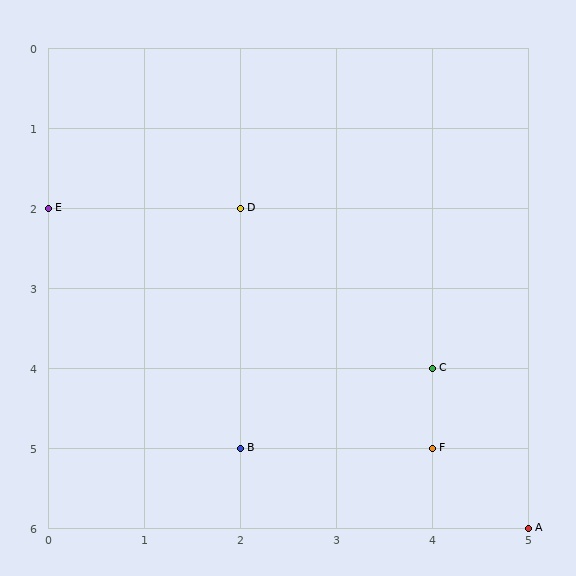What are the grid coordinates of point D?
Point D is at grid coordinates (2, 2).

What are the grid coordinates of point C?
Point C is at grid coordinates (4, 4).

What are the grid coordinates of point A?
Point A is at grid coordinates (5, 6).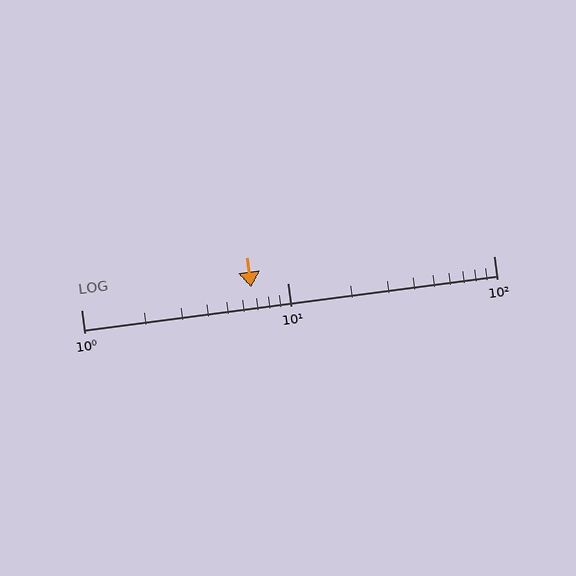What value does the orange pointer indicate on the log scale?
The pointer indicates approximately 6.7.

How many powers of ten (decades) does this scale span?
The scale spans 2 decades, from 1 to 100.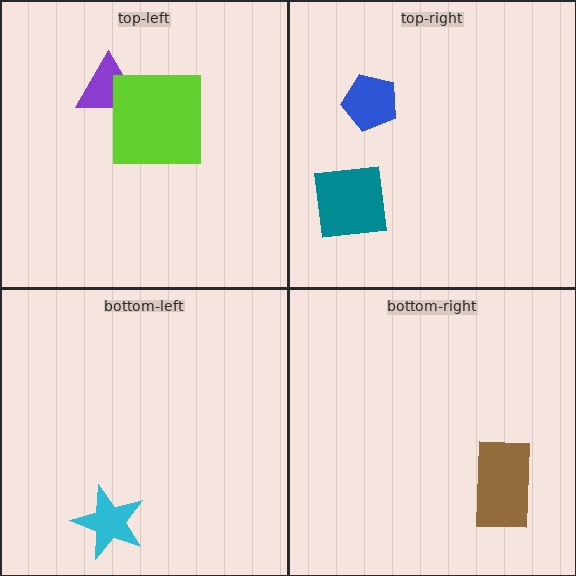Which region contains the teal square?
The top-right region.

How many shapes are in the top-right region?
2.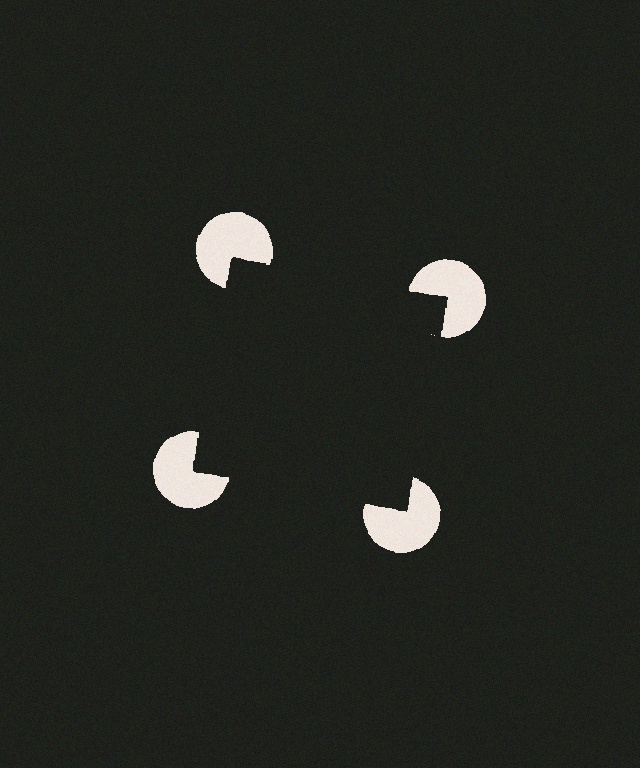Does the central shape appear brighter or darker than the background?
It typically appears slightly darker than the background, even though no actual brightness change is drawn.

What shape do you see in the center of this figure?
An illusory square — its edges are inferred from the aligned wedge cuts in the pac-man discs, not physically drawn.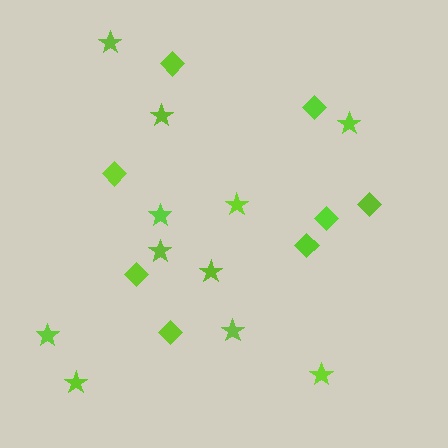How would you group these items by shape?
There are 2 groups: one group of stars (11) and one group of diamonds (8).